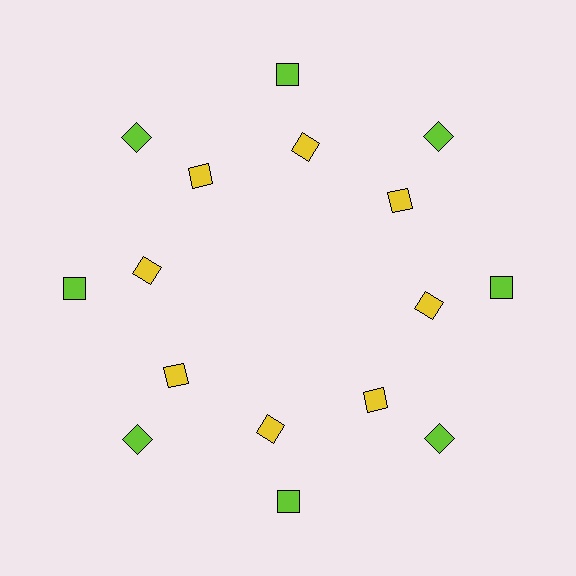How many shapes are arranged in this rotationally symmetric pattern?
There are 16 shapes, arranged in 8 groups of 2.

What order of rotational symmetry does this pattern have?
This pattern has 8-fold rotational symmetry.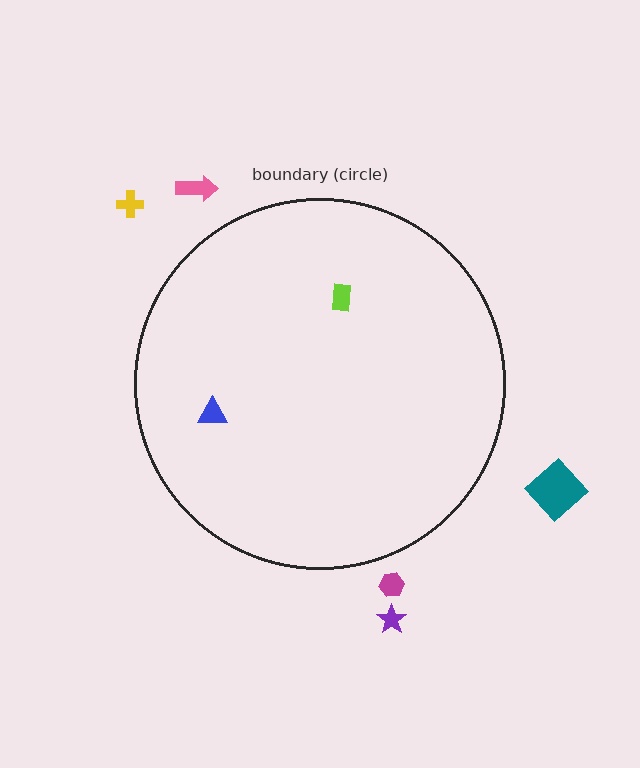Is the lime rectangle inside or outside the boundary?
Inside.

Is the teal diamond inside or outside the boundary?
Outside.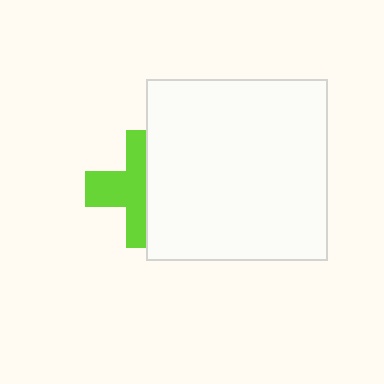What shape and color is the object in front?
The object in front is a white square.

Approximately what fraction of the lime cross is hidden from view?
Roughly 47% of the lime cross is hidden behind the white square.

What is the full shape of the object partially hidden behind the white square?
The partially hidden object is a lime cross.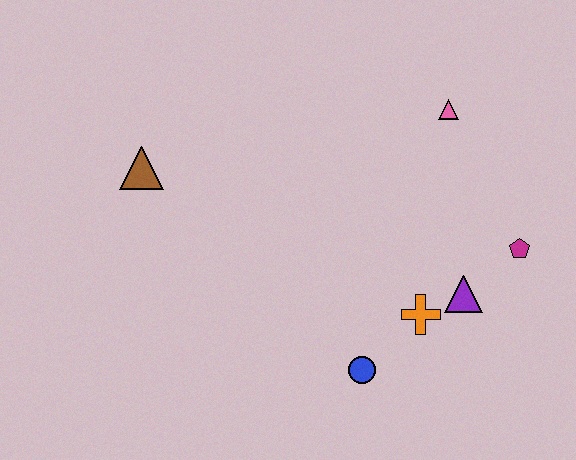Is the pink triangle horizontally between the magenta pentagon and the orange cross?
Yes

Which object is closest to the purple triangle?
The orange cross is closest to the purple triangle.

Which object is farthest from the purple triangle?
The brown triangle is farthest from the purple triangle.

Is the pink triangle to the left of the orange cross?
No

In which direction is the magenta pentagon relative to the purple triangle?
The magenta pentagon is to the right of the purple triangle.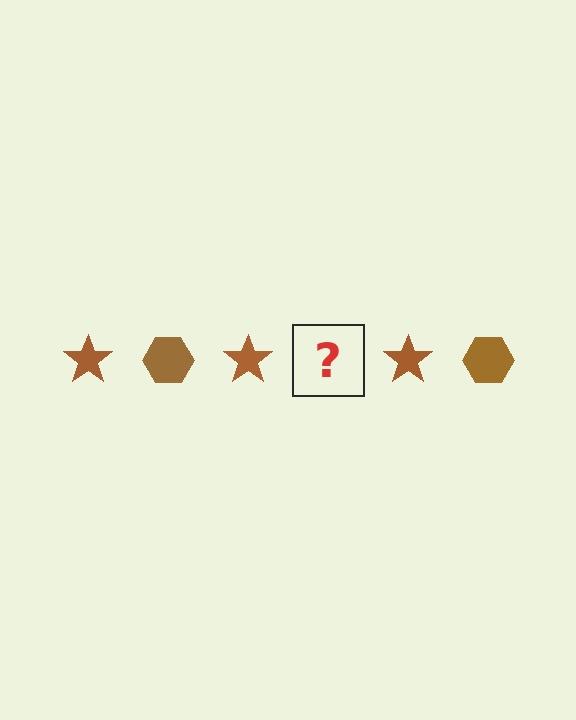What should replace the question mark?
The question mark should be replaced with a brown hexagon.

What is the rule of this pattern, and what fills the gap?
The rule is that the pattern cycles through star, hexagon shapes in brown. The gap should be filled with a brown hexagon.